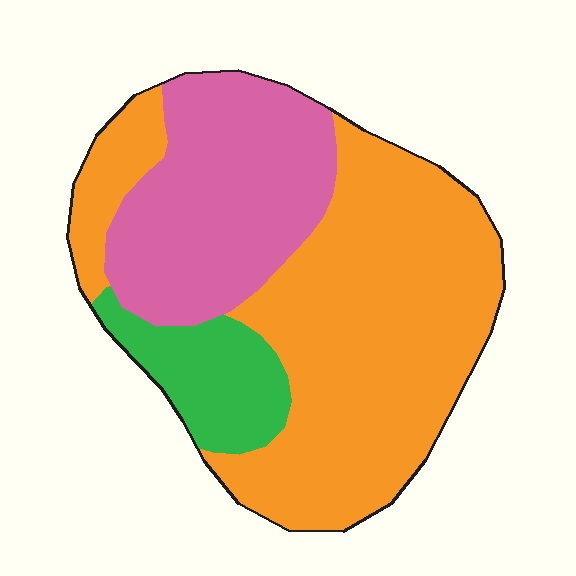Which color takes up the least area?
Green, at roughly 10%.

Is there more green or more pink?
Pink.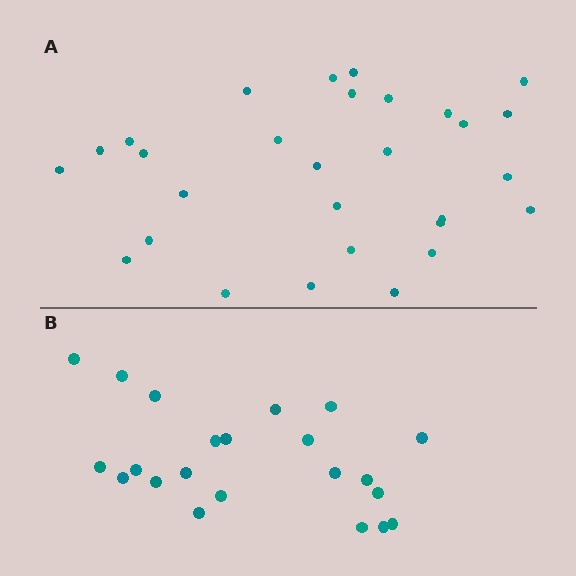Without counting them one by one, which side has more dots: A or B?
Region A (the top region) has more dots.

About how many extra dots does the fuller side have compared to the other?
Region A has roughly 8 or so more dots than region B.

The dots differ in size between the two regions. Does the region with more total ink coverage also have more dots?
No. Region B has more total ink coverage because its dots are larger, but region A actually contains more individual dots. Total area can be misleading — the number of items is what matters here.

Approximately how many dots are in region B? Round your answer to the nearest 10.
About 20 dots. (The exact count is 22, which rounds to 20.)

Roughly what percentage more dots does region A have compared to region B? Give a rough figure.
About 30% more.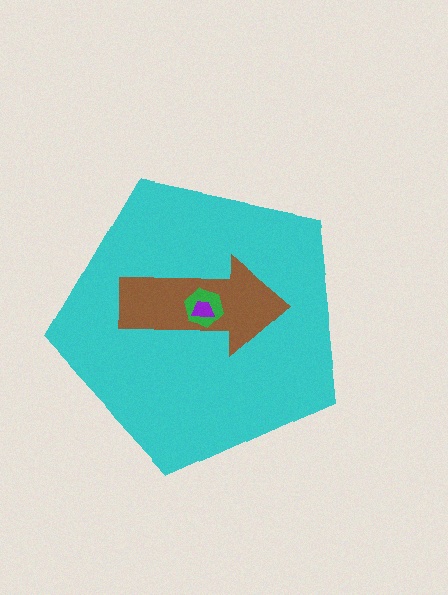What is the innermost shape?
The purple trapezoid.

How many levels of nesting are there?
4.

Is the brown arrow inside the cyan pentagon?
Yes.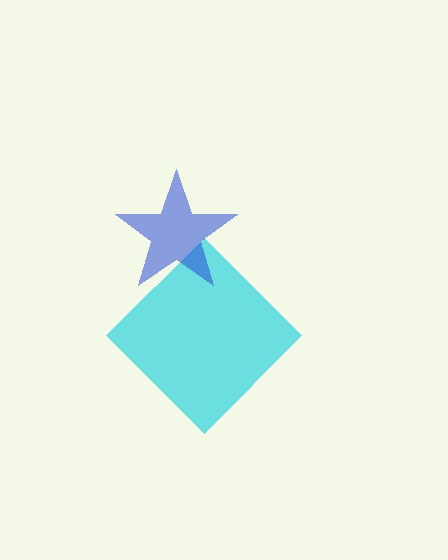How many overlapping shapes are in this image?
There are 2 overlapping shapes in the image.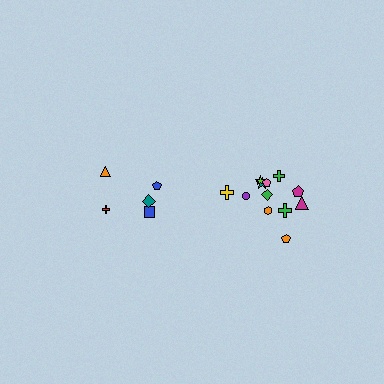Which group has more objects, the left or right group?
The right group.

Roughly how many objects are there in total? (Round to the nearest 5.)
Roughly 15 objects in total.